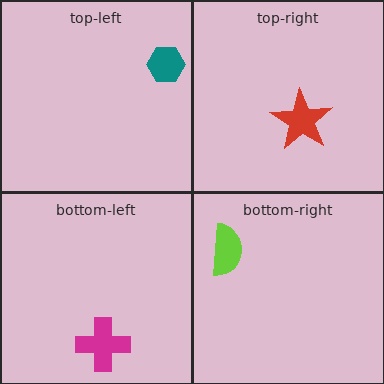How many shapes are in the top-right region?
1.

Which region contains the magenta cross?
The bottom-left region.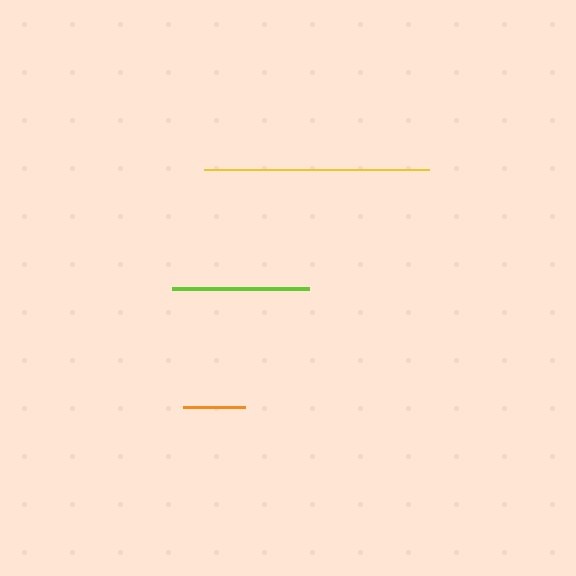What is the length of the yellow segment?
The yellow segment is approximately 225 pixels long.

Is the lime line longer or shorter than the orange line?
The lime line is longer than the orange line.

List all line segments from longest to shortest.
From longest to shortest: yellow, lime, orange.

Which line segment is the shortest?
The orange line is the shortest at approximately 62 pixels.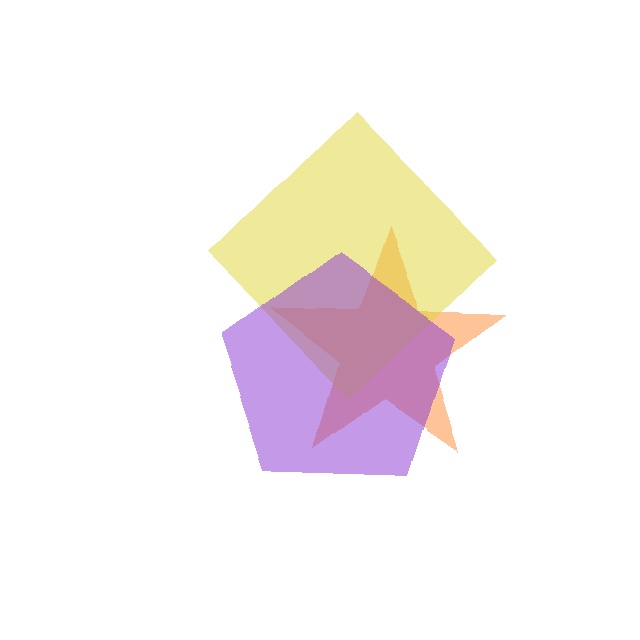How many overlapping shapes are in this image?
There are 3 overlapping shapes in the image.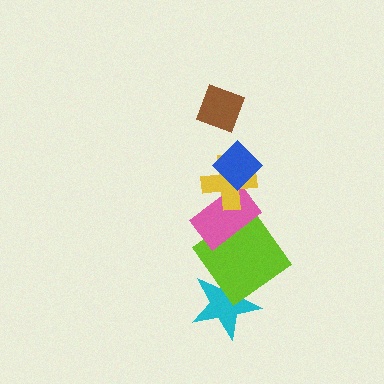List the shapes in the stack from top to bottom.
From top to bottom: the brown diamond, the blue diamond, the yellow cross, the pink rectangle, the lime diamond, the cyan star.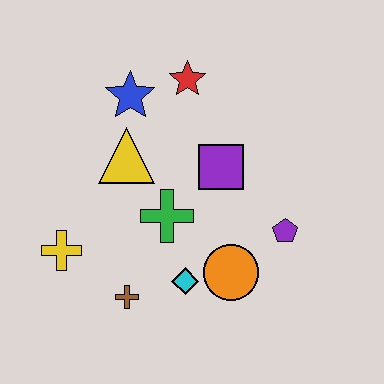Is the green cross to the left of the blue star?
No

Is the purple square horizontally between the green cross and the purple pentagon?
Yes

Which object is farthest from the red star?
The brown cross is farthest from the red star.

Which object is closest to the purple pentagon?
The orange circle is closest to the purple pentagon.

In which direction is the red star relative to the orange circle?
The red star is above the orange circle.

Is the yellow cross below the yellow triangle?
Yes